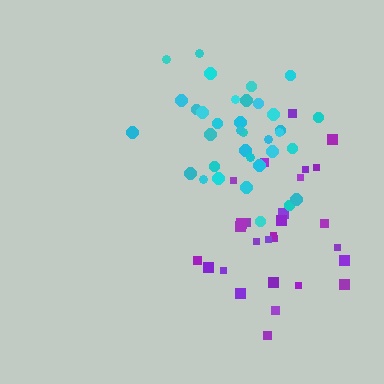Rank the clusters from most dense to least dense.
cyan, purple.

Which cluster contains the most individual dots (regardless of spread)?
Cyan (35).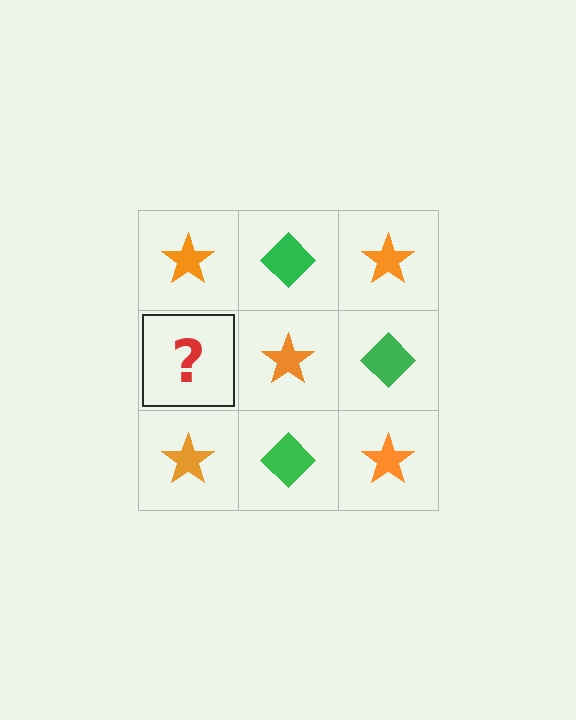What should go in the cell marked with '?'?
The missing cell should contain a green diamond.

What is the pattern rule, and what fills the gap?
The rule is that it alternates orange star and green diamond in a checkerboard pattern. The gap should be filled with a green diamond.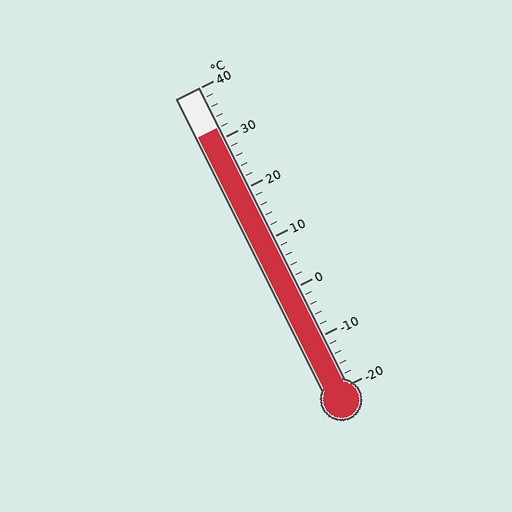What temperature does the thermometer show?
The thermometer shows approximately 32°C.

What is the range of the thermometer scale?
The thermometer scale ranges from -20°C to 40°C.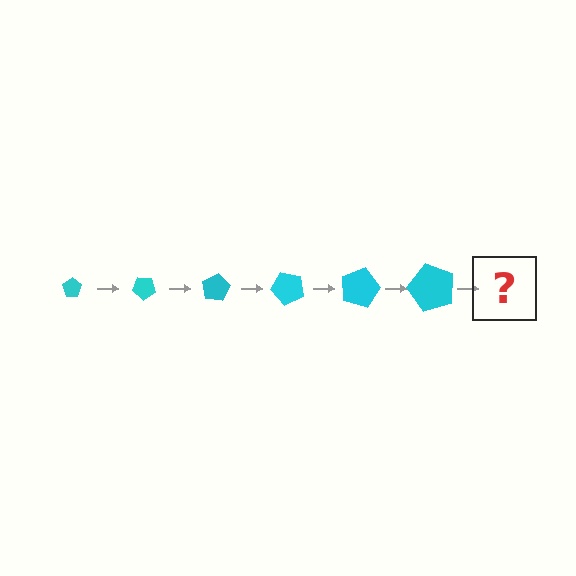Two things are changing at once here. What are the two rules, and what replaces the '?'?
The two rules are that the pentagon grows larger each step and it rotates 40 degrees each step. The '?' should be a pentagon, larger than the previous one and rotated 240 degrees from the start.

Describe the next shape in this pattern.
It should be a pentagon, larger than the previous one and rotated 240 degrees from the start.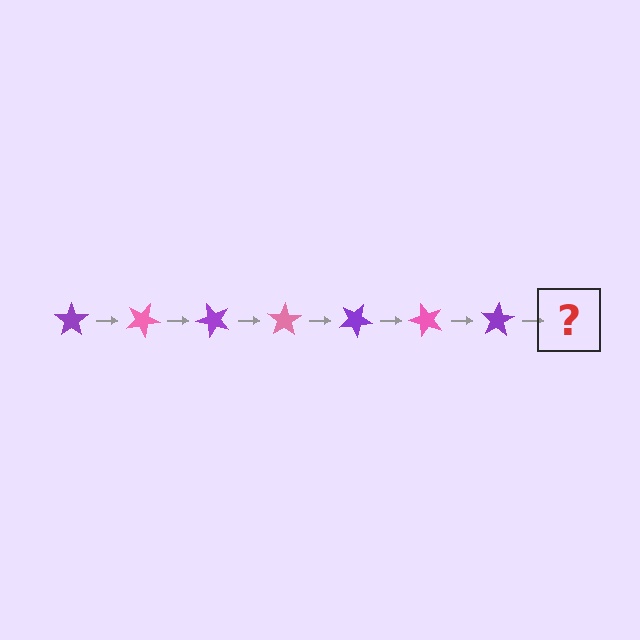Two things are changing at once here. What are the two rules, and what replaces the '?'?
The two rules are that it rotates 25 degrees each step and the color cycles through purple and pink. The '?' should be a pink star, rotated 175 degrees from the start.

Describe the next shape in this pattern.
It should be a pink star, rotated 175 degrees from the start.